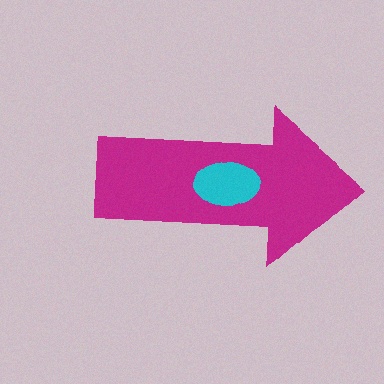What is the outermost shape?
The magenta arrow.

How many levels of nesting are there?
2.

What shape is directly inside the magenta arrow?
The cyan ellipse.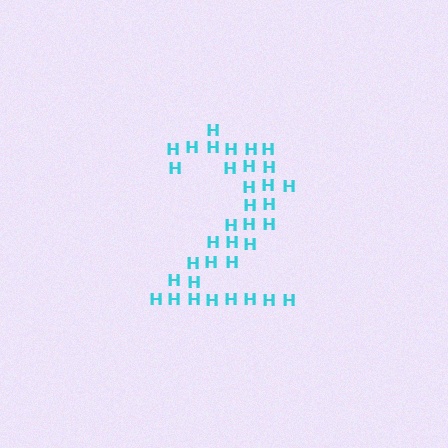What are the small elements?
The small elements are letter H's.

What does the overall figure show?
The overall figure shows the digit 2.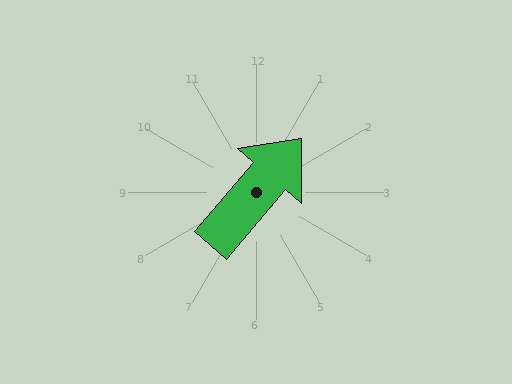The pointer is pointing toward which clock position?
Roughly 1 o'clock.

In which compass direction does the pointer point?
Northeast.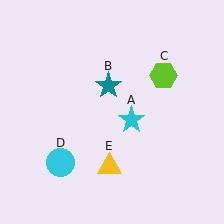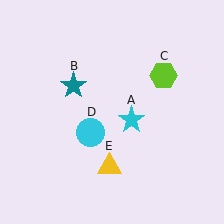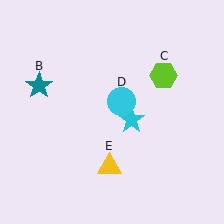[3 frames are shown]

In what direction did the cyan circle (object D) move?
The cyan circle (object D) moved up and to the right.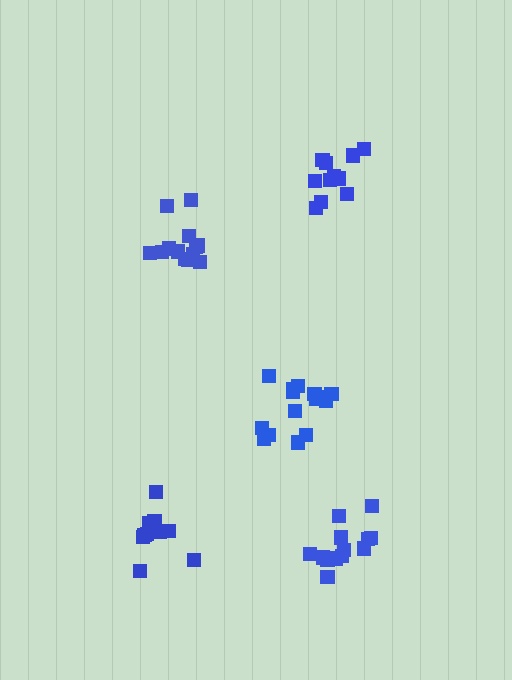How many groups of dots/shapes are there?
There are 5 groups.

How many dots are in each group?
Group 1: 15 dots, Group 2: 11 dots, Group 3: 10 dots, Group 4: 13 dots, Group 5: 14 dots (63 total).